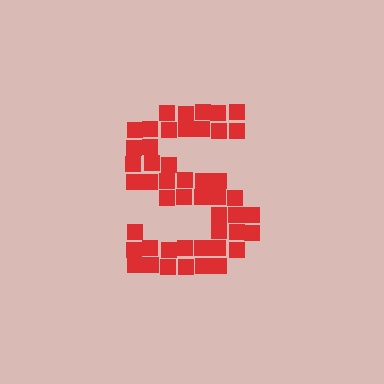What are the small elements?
The small elements are squares.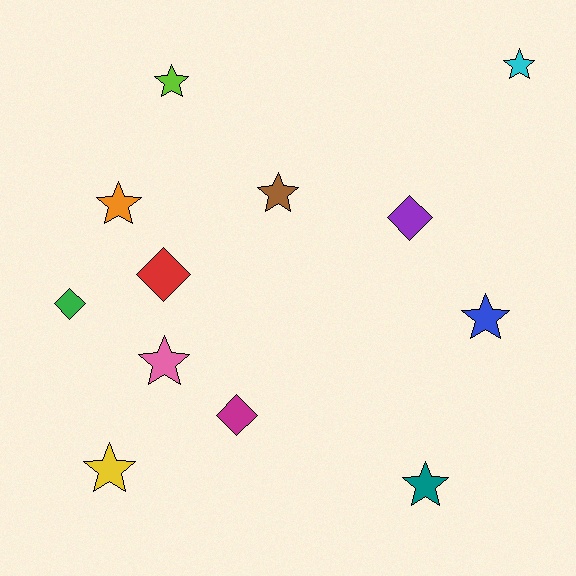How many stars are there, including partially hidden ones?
There are 8 stars.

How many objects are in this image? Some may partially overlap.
There are 12 objects.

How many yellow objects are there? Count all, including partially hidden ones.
There is 1 yellow object.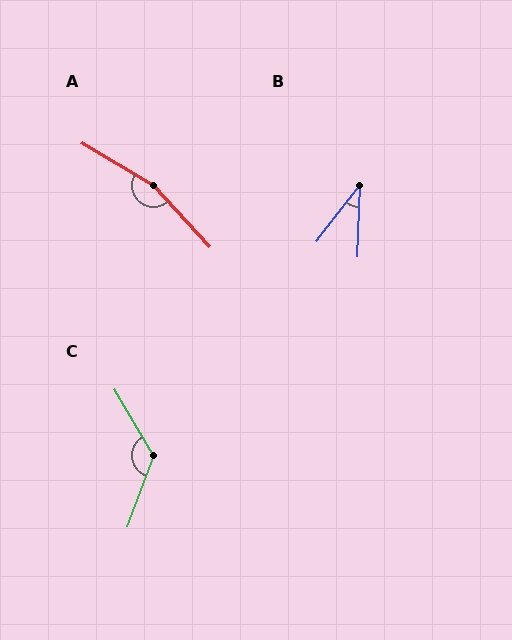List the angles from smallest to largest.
B (35°), C (129°), A (163°).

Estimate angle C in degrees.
Approximately 129 degrees.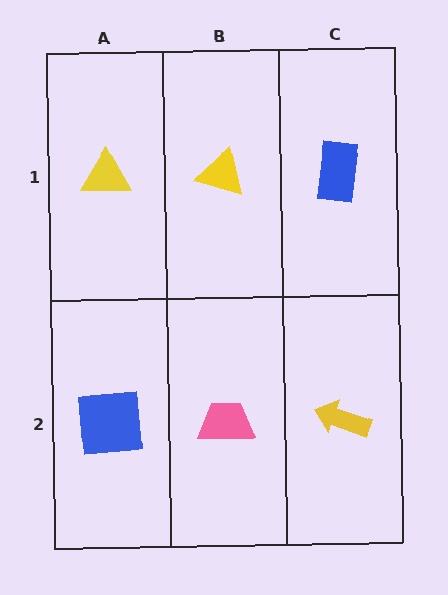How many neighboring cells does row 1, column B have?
3.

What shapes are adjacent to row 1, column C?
A yellow arrow (row 2, column C), a yellow triangle (row 1, column B).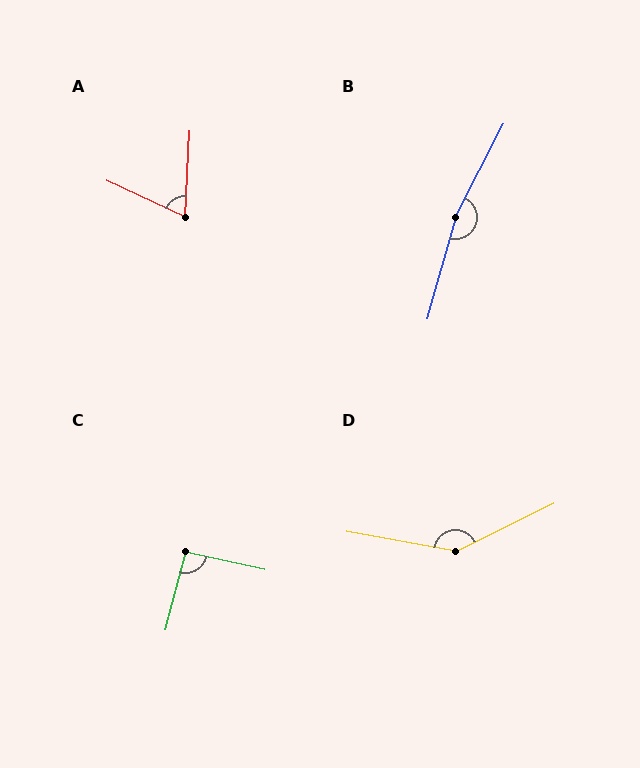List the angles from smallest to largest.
A (68°), C (93°), D (144°), B (168°).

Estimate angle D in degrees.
Approximately 144 degrees.